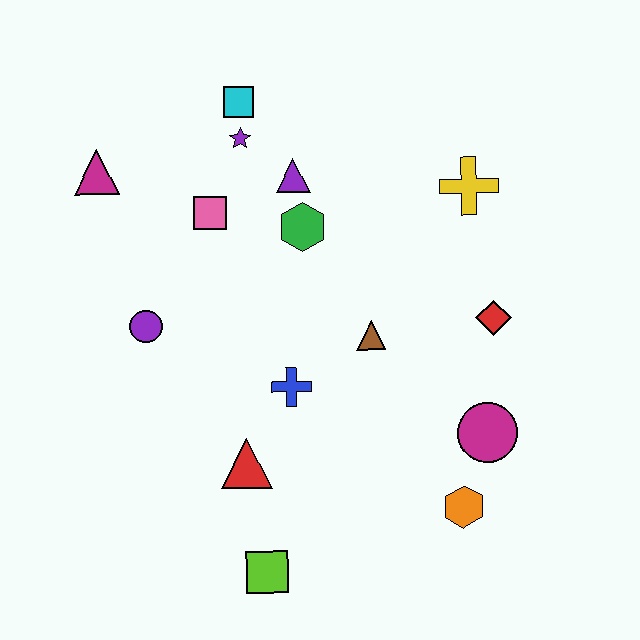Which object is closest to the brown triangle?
The blue cross is closest to the brown triangle.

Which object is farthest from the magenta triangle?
The orange hexagon is farthest from the magenta triangle.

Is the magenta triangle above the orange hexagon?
Yes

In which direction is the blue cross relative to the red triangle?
The blue cross is above the red triangle.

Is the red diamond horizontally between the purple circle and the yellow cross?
No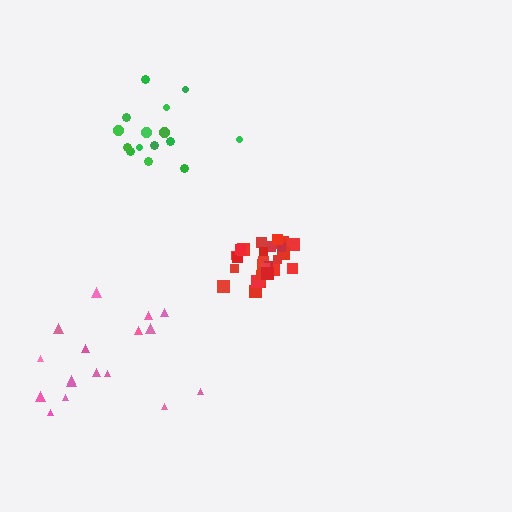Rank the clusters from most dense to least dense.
red, green, pink.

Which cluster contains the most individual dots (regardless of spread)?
Red (29).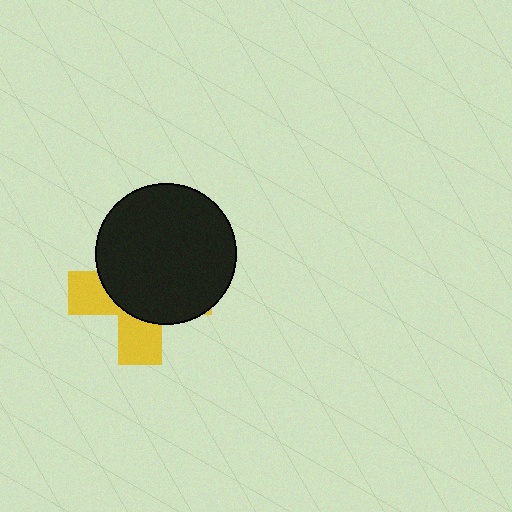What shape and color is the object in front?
The object in front is a black circle.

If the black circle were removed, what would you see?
You would see the complete yellow cross.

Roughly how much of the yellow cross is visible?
A small part of it is visible (roughly 36%).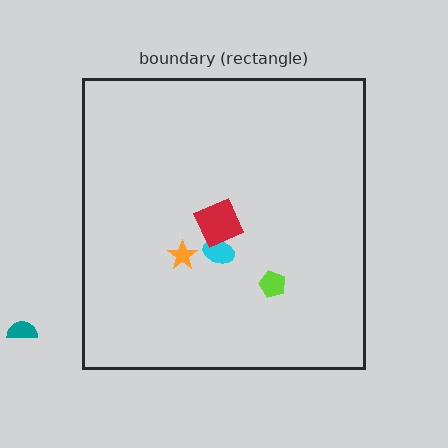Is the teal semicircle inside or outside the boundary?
Outside.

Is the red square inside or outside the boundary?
Inside.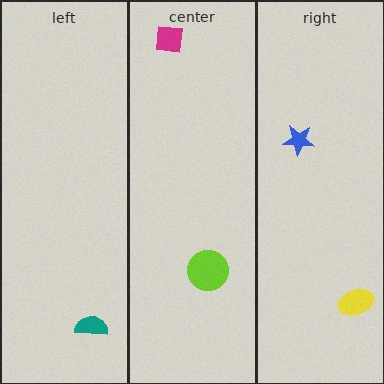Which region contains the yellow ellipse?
The right region.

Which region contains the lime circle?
The center region.